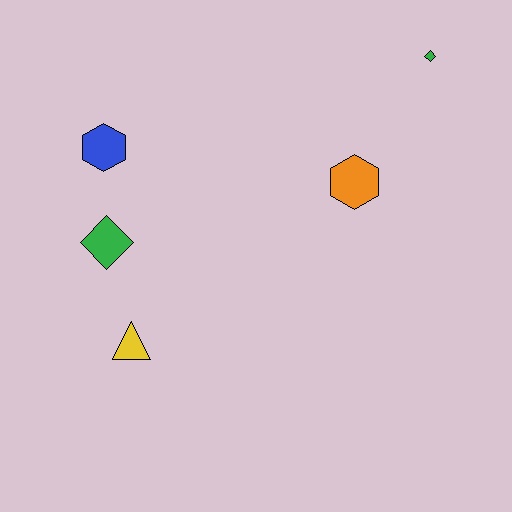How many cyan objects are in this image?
There are no cyan objects.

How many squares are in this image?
There are no squares.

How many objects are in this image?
There are 5 objects.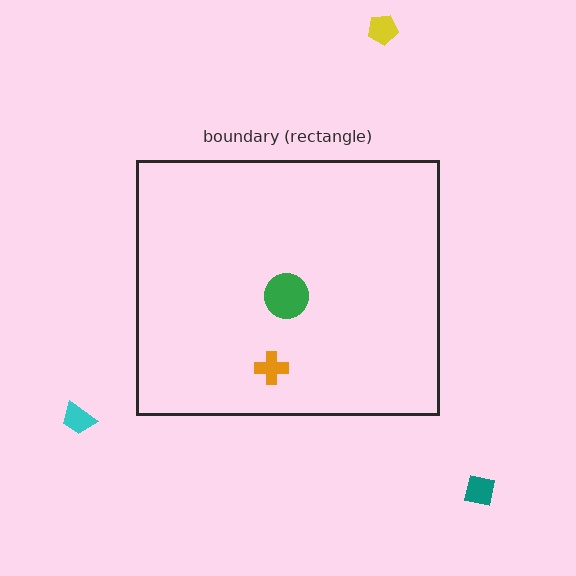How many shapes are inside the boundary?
2 inside, 3 outside.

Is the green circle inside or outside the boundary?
Inside.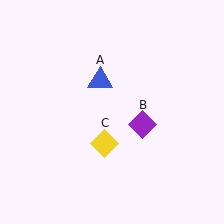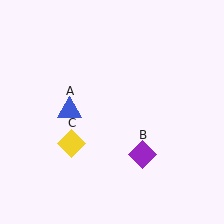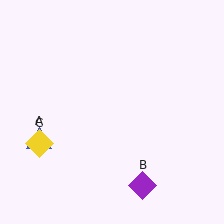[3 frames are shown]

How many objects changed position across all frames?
3 objects changed position: blue triangle (object A), purple diamond (object B), yellow diamond (object C).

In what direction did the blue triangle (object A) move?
The blue triangle (object A) moved down and to the left.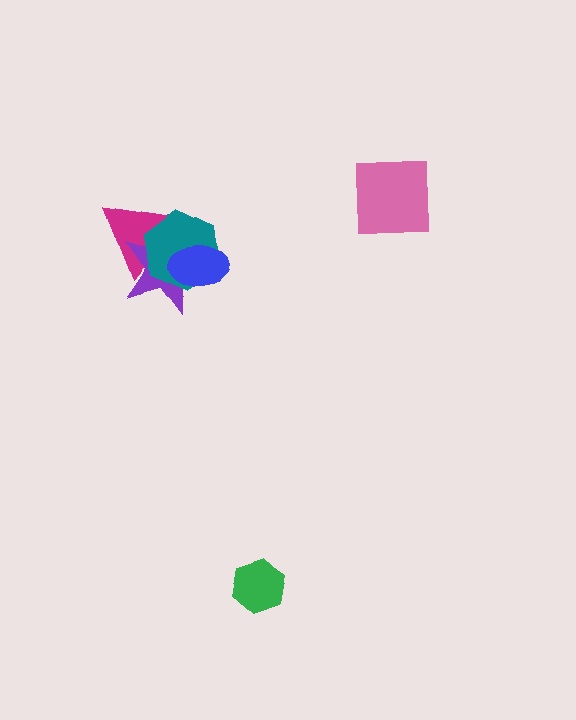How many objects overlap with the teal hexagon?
3 objects overlap with the teal hexagon.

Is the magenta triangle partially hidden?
Yes, it is partially covered by another shape.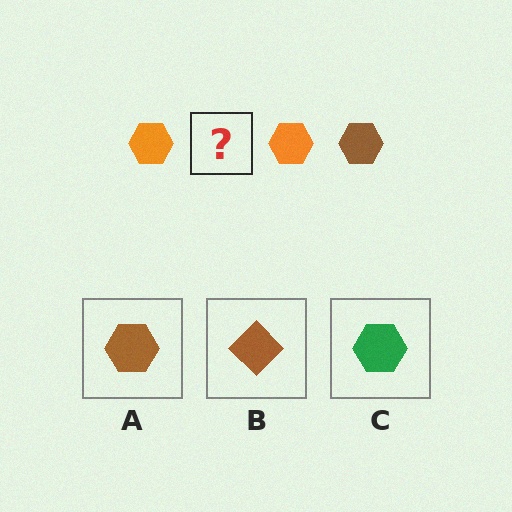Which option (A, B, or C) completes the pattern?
A.